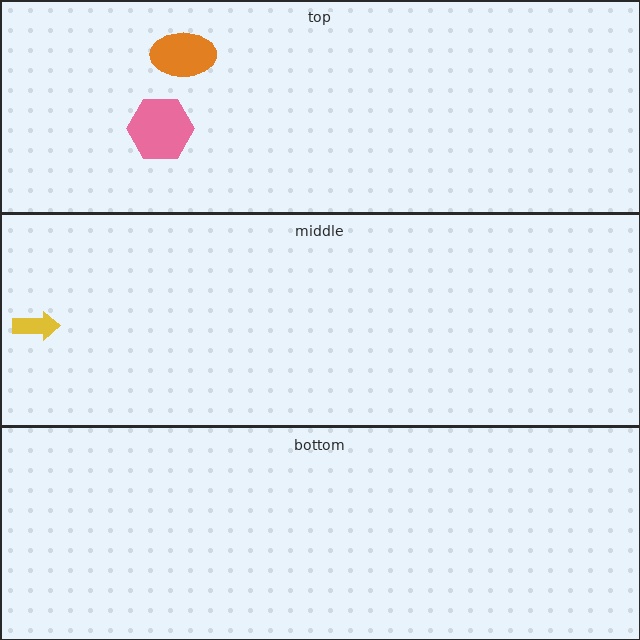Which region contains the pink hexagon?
The top region.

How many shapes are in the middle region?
1.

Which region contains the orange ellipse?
The top region.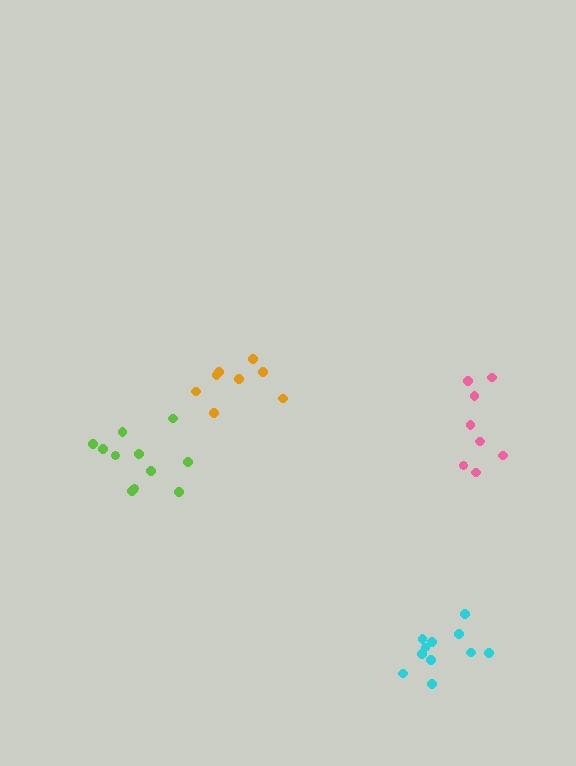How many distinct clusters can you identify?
There are 4 distinct clusters.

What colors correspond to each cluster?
The clusters are colored: pink, cyan, orange, lime.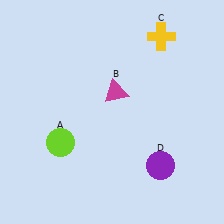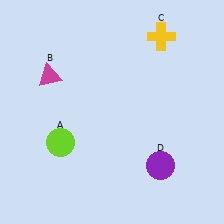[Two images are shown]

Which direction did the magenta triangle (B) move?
The magenta triangle (B) moved left.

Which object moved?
The magenta triangle (B) moved left.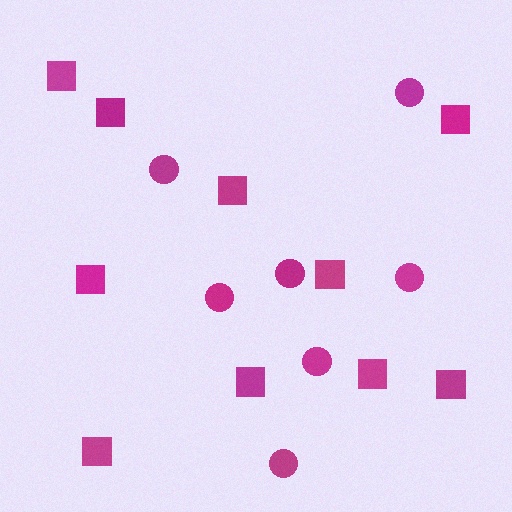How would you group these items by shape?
There are 2 groups: one group of circles (7) and one group of squares (10).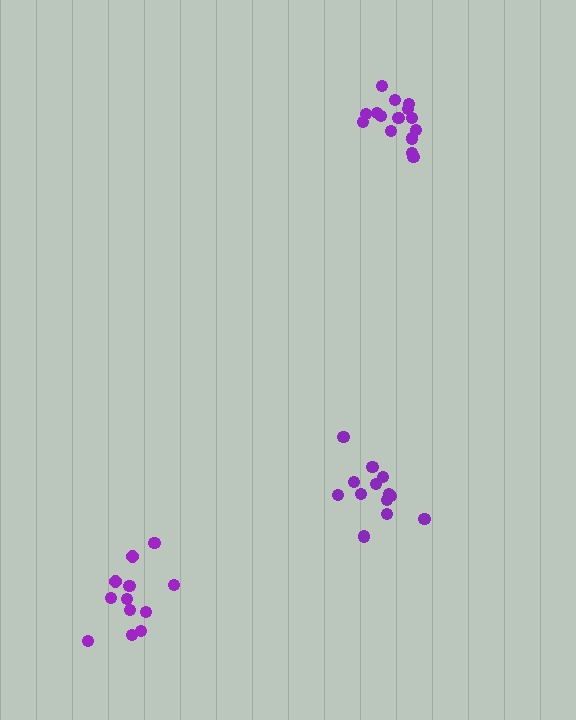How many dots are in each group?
Group 1: 12 dots, Group 2: 16 dots, Group 3: 13 dots (41 total).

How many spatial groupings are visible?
There are 3 spatial groupings.